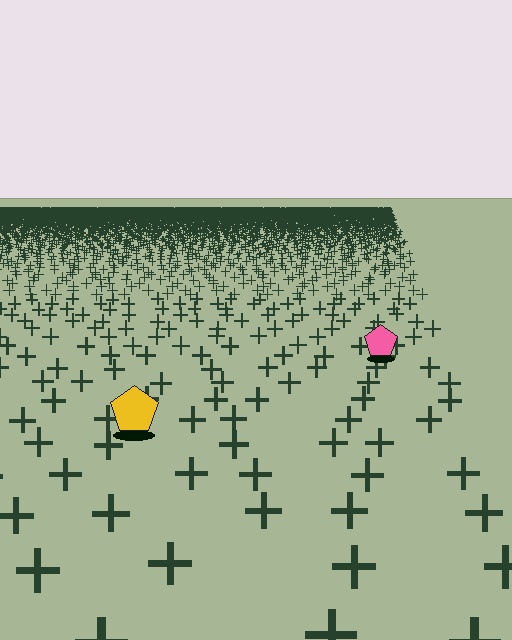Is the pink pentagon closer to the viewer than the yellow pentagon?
No. The yellow pentagon is closer — you can tell from the texture gradient: the ground texture is coarser near it.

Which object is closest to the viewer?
The yellow pentagon is closest. The texture marks near it are larger and more spread out.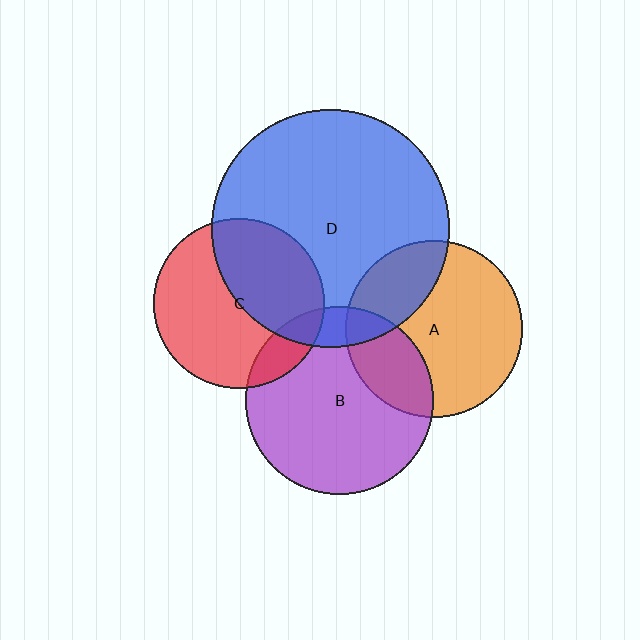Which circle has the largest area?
Circle D (blue).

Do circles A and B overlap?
Yes.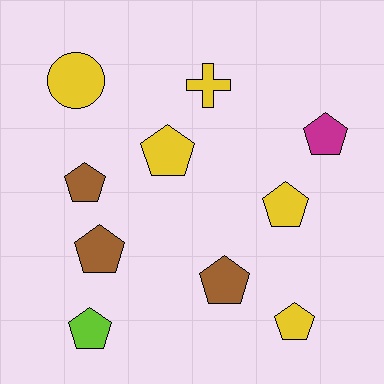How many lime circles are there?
There are no lime circles.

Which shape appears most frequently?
Pentagon, with 8 objects.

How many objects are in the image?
There are 10 objects.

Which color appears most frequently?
Yellow, with 5 objects.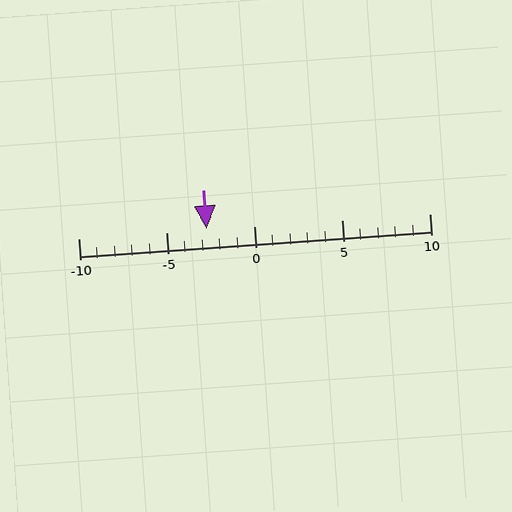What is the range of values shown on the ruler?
The ruler shows values from -10 to 10.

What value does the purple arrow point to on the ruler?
The purple arrow points to approximately -3.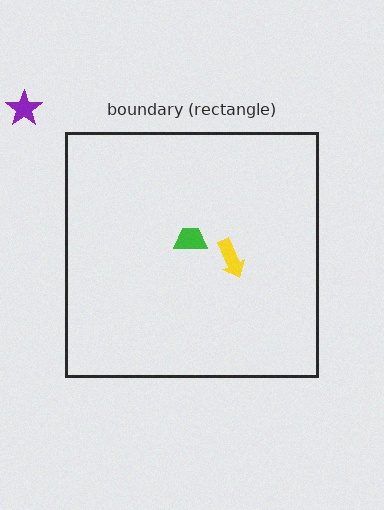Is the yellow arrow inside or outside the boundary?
Inside.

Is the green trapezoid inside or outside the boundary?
Inside.